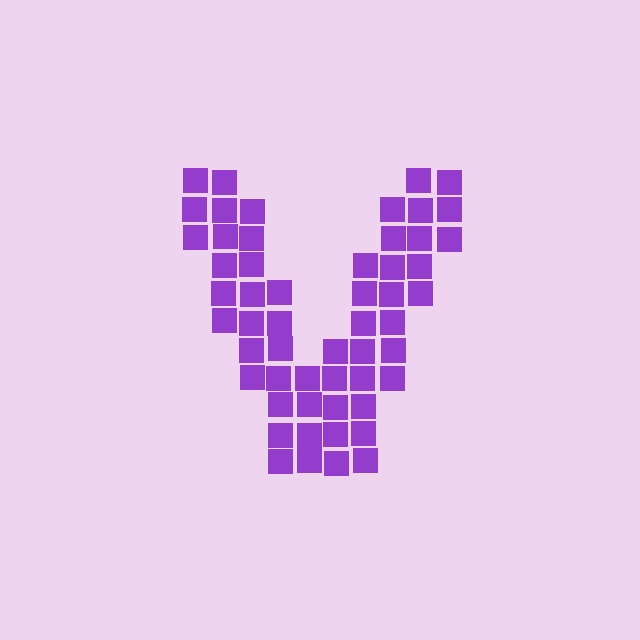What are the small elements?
The small elements are squares.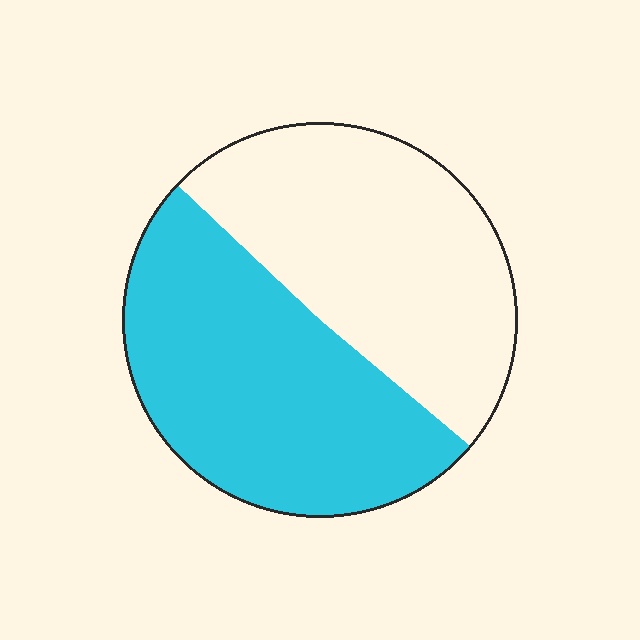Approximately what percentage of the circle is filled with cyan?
Approximately 50%.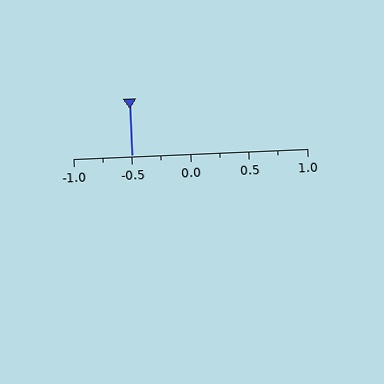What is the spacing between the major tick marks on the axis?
The major ticks are spaced 0.5 apart.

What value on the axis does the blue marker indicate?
The marker indicates approximately -0.5.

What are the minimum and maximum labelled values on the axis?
The axis runs from -1.0 to 1.0.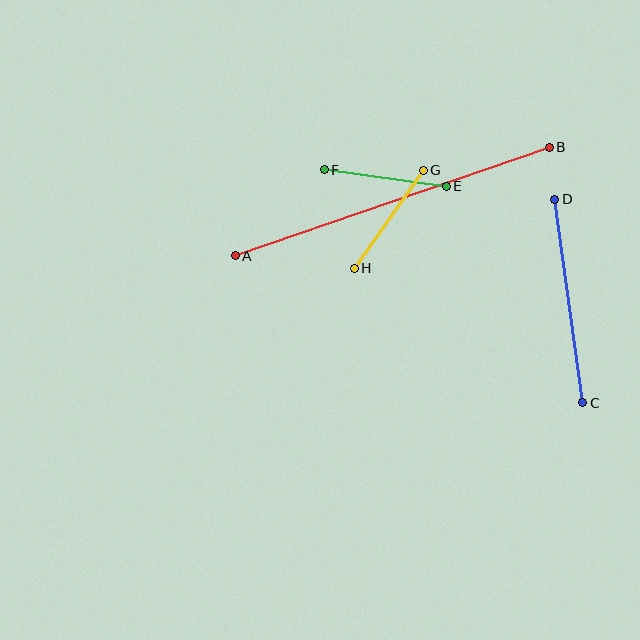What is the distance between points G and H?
The distance is approximately 120 pixels.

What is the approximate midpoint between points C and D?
The midpoint is at approximately (569, 301) pixels.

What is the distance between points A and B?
The distance is approximately 332 pixels.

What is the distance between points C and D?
The distance is approximately 205 pixels.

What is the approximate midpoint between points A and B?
The midpoint is at approximately (392, 202) pixels.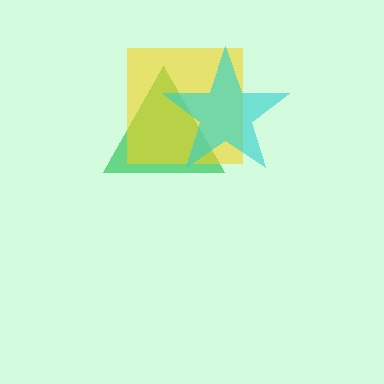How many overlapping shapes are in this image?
There are 3 overlapping shapes in the image.